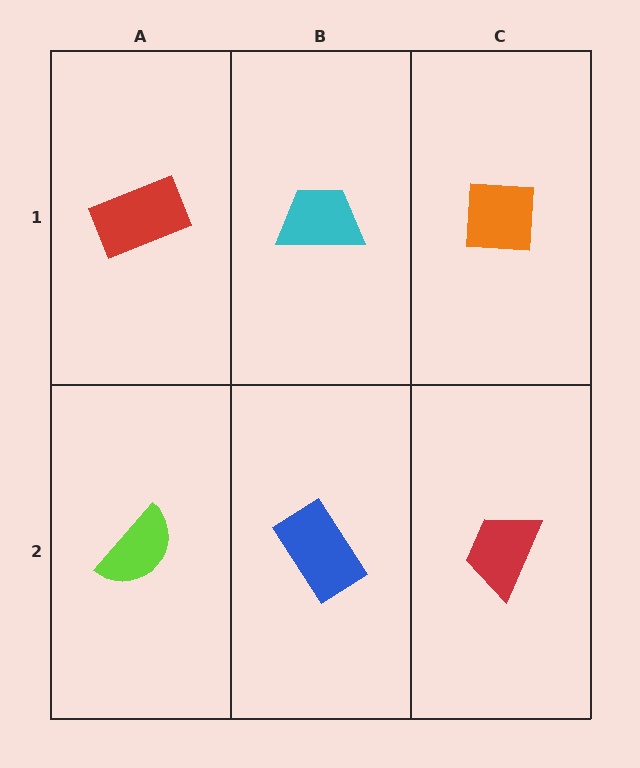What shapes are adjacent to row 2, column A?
A red rectangle (row 1, column A), a blue rectangle (row 2, column B).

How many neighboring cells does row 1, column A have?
2.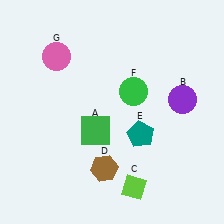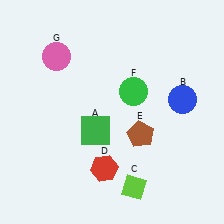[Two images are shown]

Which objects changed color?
B changed from purple to blue. D changed from brown to red. E changed from teal to brown.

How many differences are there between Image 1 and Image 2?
There are 3 differences between the two images.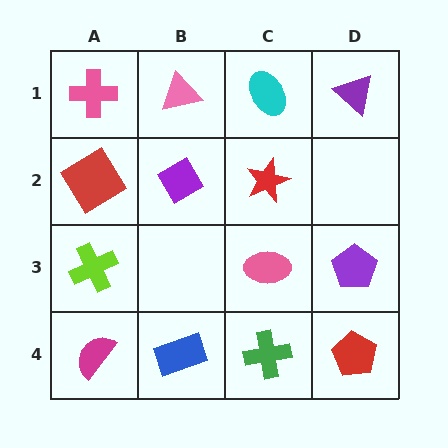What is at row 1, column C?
A cyan ellipse.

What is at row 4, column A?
A magenta semicircle.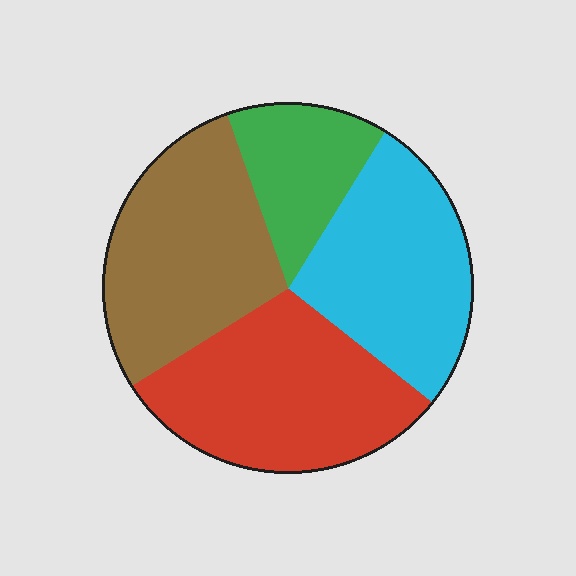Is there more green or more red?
Red.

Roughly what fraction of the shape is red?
Red covers 30% of the shape.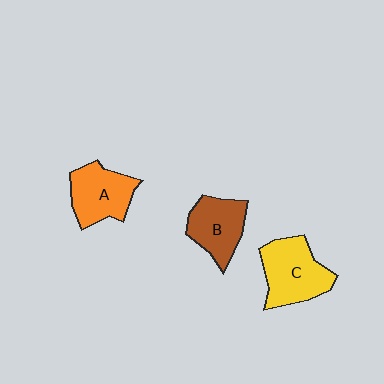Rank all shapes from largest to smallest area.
From largest to smallest: C (yellow), A (orange), B (brown).